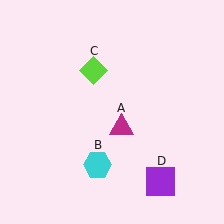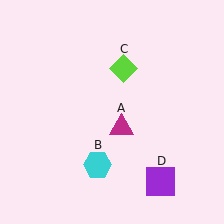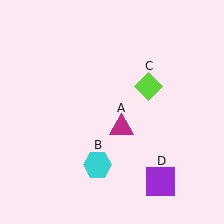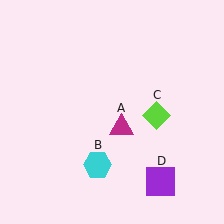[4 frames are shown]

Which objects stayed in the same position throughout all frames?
Magenta triangle (object A) and cyan hexagon (object B) and purple square (object D) remained stationary.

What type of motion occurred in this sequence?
The lime diamond (object C) rotated clockwise around the center of the scene.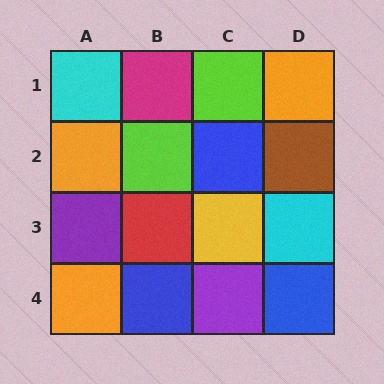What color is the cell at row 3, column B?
Red.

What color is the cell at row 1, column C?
Lime.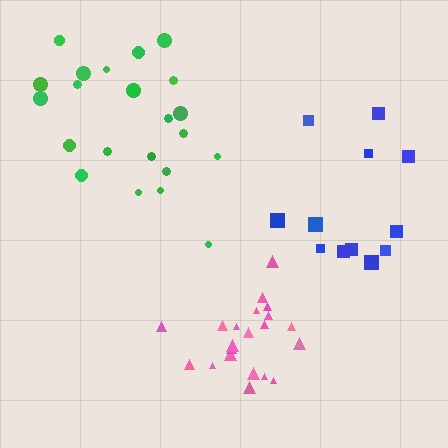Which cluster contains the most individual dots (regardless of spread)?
Green (22).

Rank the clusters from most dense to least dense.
pink, green, blue.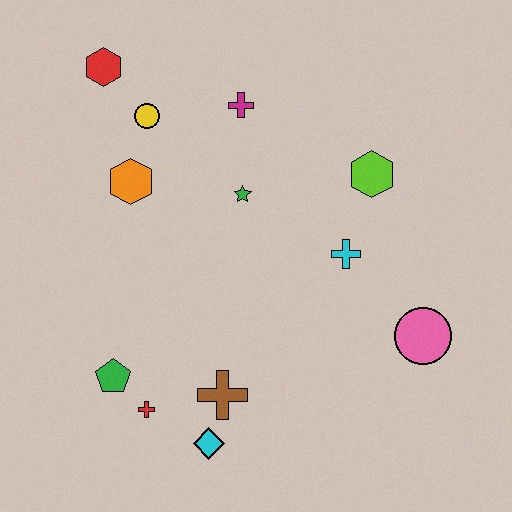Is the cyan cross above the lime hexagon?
No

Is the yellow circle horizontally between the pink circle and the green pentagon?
Yes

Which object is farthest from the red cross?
The red hexagon is farthest from the red cross.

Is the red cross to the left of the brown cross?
Yes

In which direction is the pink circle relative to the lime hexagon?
The pink circle is below the lime hexagon.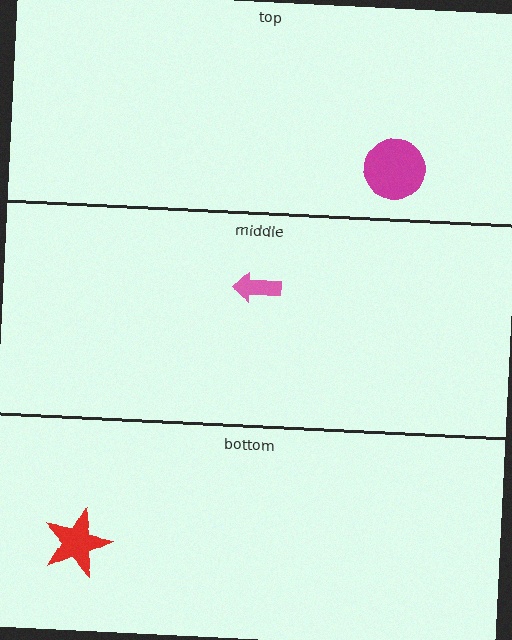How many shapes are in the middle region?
1.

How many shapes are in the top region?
1.